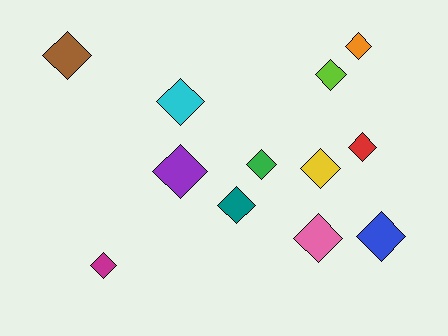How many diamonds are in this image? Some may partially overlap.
There are 12 diamonds.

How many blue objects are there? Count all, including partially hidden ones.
There is 1 blue object.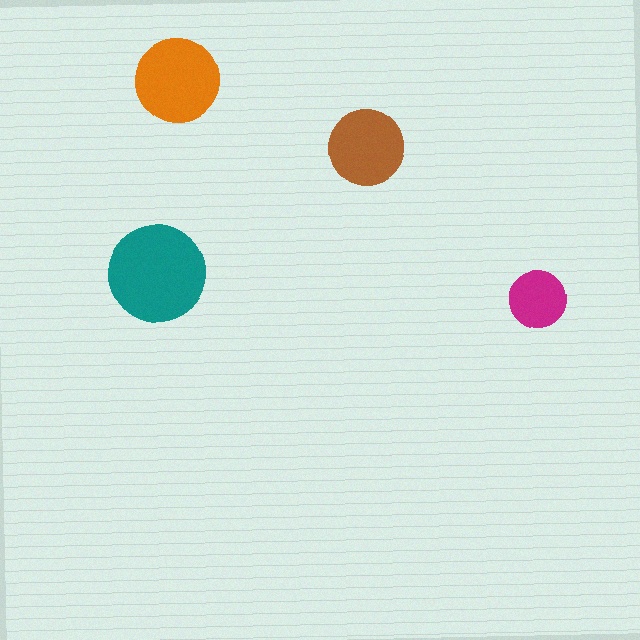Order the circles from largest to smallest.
the teal one, the orange one, the brown one, the magenta one.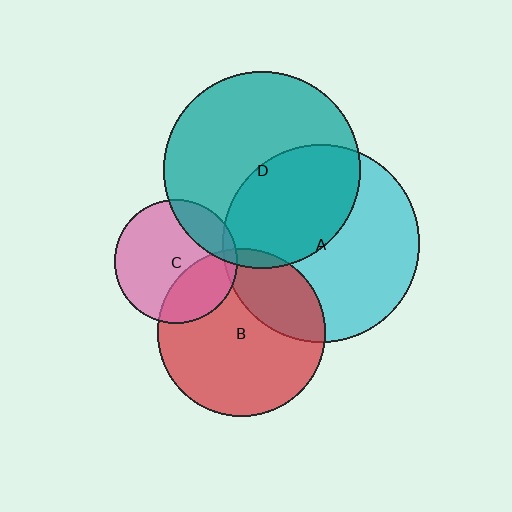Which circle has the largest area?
Circle A (cyan).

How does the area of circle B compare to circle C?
Approximately 1.8 times.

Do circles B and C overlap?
Yes.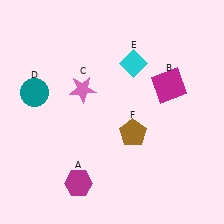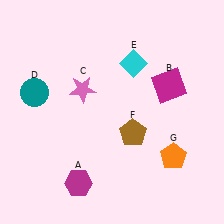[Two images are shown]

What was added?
An orange pentagon (G) was added in Image 2.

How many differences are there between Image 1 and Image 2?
There is 1 difference between the two images.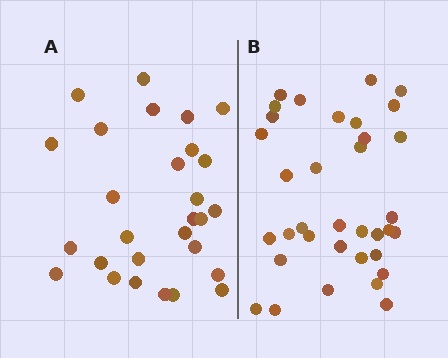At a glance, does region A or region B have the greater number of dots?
Region B (the right region) has more dots.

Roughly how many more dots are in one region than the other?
Region B has roughly 8 or so more dots than region A.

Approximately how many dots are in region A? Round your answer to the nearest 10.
About 30 dots. (The exact count is 28, which rounds to 30.)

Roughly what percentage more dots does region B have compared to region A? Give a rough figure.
About 25% more.